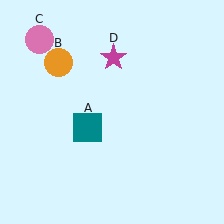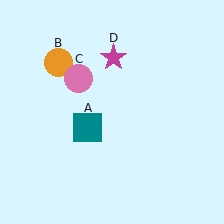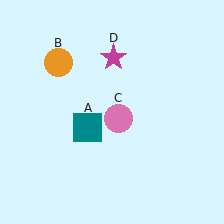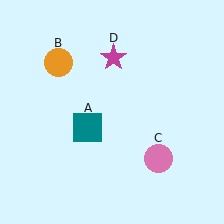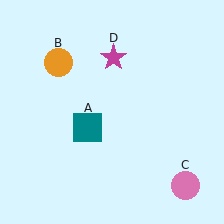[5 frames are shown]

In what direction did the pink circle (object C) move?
The pink circle (object C) moved down and to the right.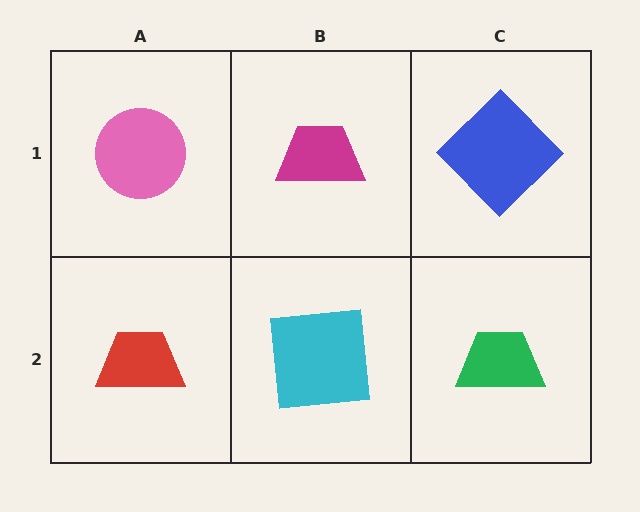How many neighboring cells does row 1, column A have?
2.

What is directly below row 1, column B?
A cyan square.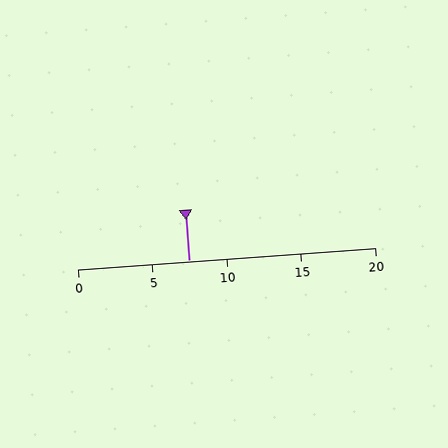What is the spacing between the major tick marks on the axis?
The major ticks are spaced 5 apart.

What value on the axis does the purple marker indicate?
The marker indicates approximately 7.5.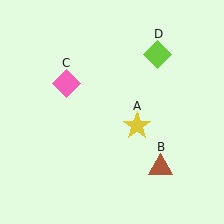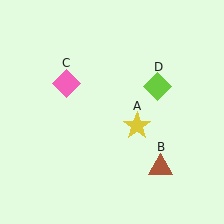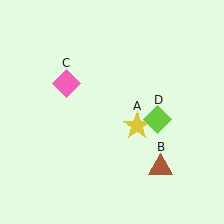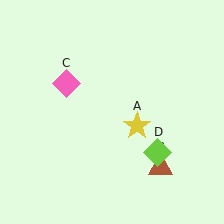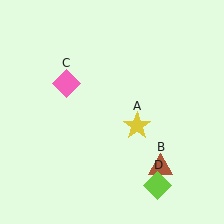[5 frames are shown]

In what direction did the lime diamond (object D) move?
The lime diamond (object D) moved down.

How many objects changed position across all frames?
1 object changed position: lime diamond (object D).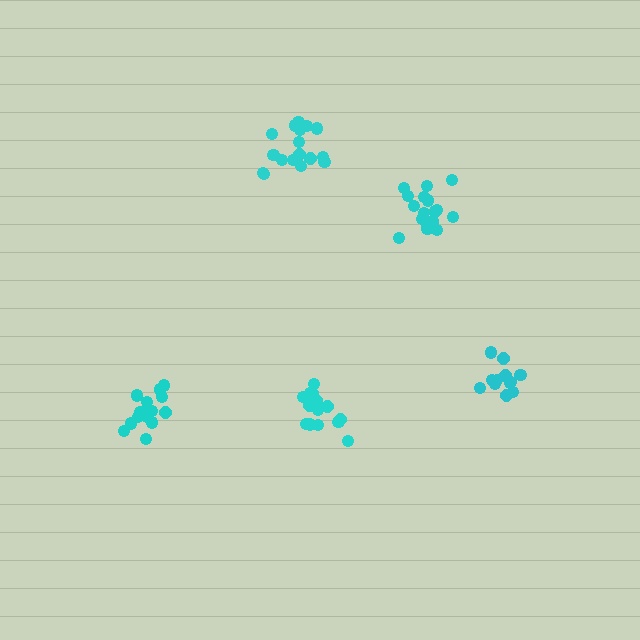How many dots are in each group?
Group 1: 16 dots, Group 2: 13 dots, Group 3: 17 dots, Group 4: 17 dots, Group 5: 14 dots (77 total).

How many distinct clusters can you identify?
There are 5 distinct clusters.